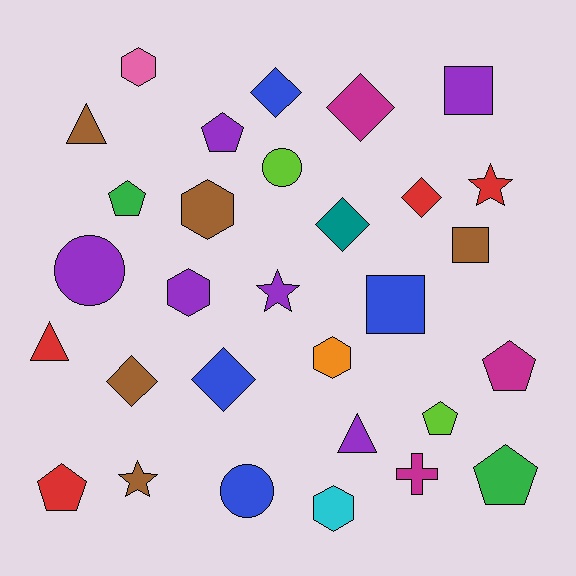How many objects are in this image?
There are 30 objects.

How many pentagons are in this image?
There are 6 pentagons.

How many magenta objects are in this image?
There are 3 magenta objects.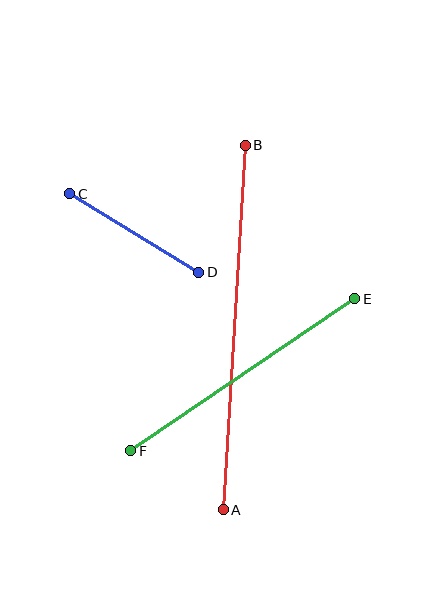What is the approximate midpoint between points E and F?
The midpoint is at approximately (243, 375) pixels.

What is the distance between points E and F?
The distance is approximately 270 pixels.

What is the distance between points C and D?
The distance is approximately 151 pixels.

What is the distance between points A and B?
The distance is approximately 365 pixels.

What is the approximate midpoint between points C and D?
The midpoint is at approximately (134, 233) pixels.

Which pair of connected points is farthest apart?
Points A and B are farthest apart.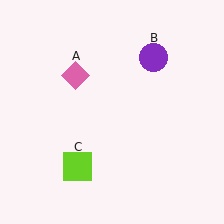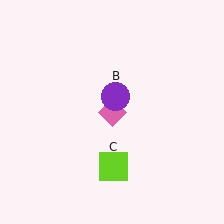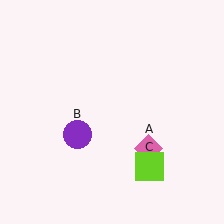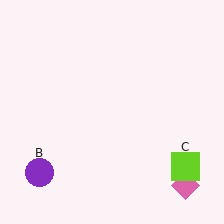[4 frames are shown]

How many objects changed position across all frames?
3 objects changed position: pink diamond (object A), purple circle (object B), lime square (object C).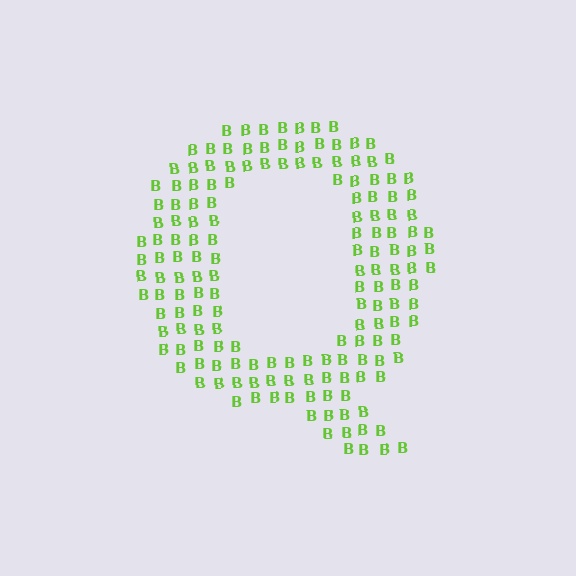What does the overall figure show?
The overall figure shows the letter Q.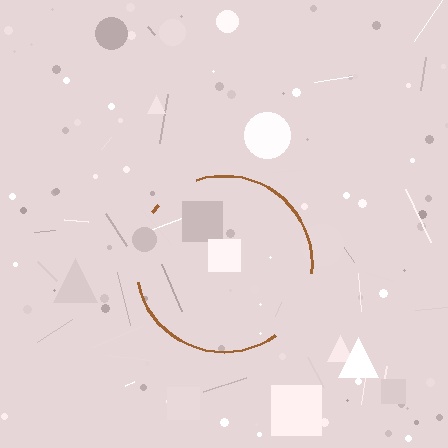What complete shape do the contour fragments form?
The contour fragments form a circle.